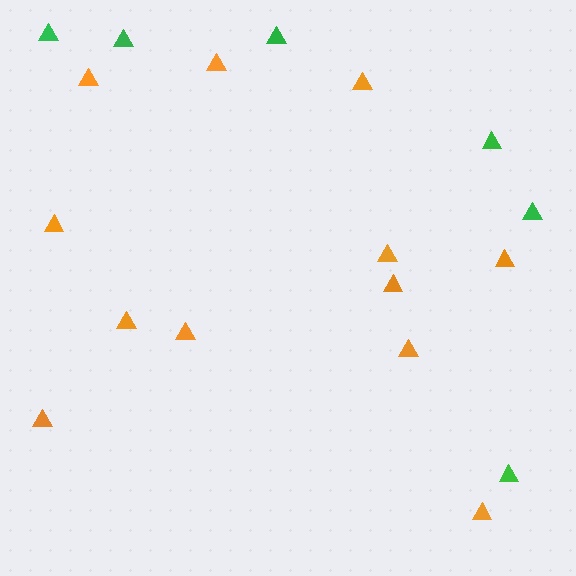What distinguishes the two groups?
There are 2 groups: one group of green triangles (6) and one group of orange triangles (12).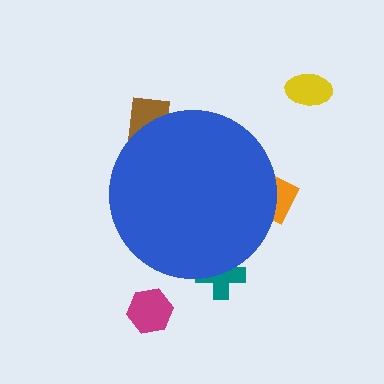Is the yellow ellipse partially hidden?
No, the yellow ellipse is fully visible.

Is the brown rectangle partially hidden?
Yes, the brown rectangle is partially hidden behind the blue circle.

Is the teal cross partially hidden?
Yes, the teal cross is partially hidden behind the blue circle.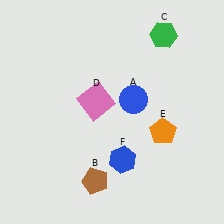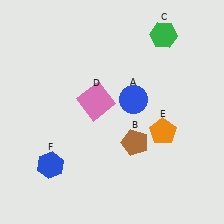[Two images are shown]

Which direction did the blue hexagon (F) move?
The blue hexagon (F) moved left.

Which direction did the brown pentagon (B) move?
The brown pentagon (B) moved right.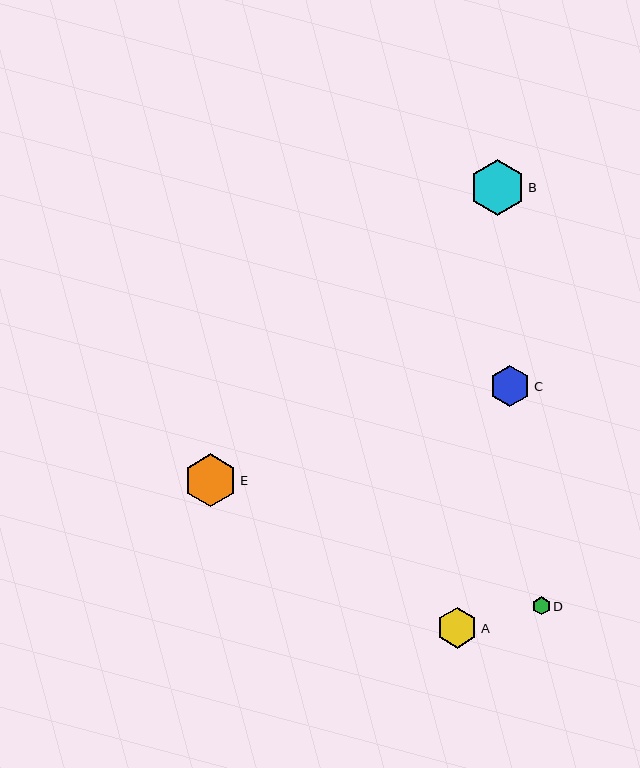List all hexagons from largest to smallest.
From largest to smallest: B, E, C, A, D.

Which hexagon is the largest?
Hexagon B is the largest with a size of approximately 56 pixels.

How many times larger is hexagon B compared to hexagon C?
Hexagon B is approximately 1.4 times the size of hexagon C.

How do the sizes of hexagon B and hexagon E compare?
Hexagon B and hexagon E are approximately the same size.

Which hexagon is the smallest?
Hexagon D is the smallest with a size of approximately 18 pixels.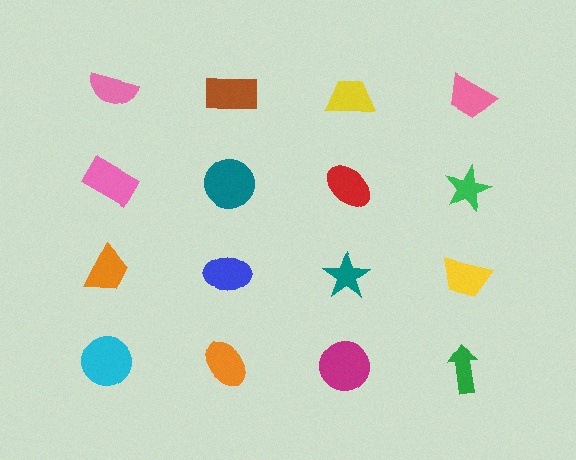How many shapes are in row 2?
4 shapes.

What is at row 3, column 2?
A blue ellipse.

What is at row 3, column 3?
A teal star.